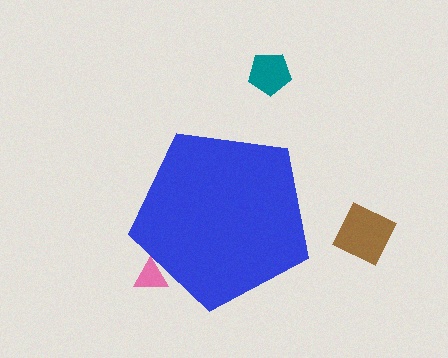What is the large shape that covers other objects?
A blue pentagon.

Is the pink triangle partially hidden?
Yes, the pink triangle is partially hidden behind the blue pentagon.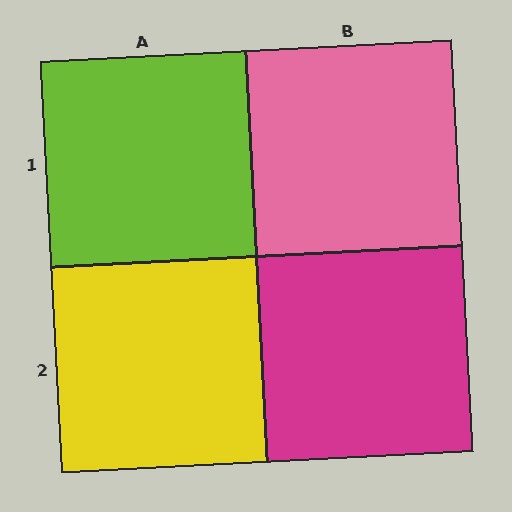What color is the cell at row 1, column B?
Pink.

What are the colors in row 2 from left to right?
Yellow, magenta.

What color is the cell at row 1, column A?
Lime.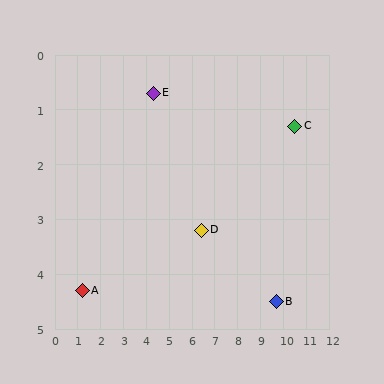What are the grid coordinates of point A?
Point A is at approximately (1.2, 4.3).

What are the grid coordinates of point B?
Point B is at approximately (9.7, 4.5).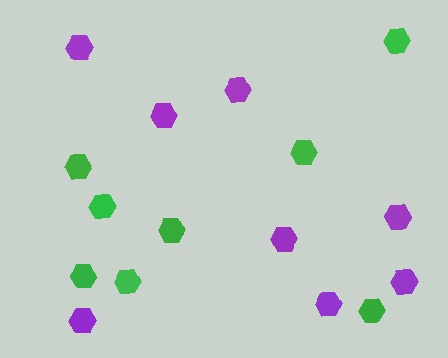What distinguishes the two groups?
There are 2 groups: one group of green hexagons (8) and one group of purple hexagons (8).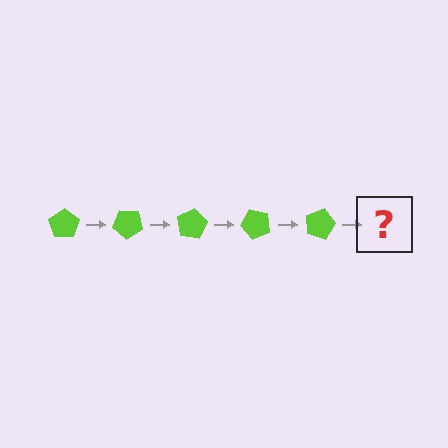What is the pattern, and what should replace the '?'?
The pattern is that the pentagon rotates 40 degrees each step. The '?' should be a lime pentagon rotated 200 degrees.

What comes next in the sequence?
The next element should be a lime pentagon rotated 200 degrees.